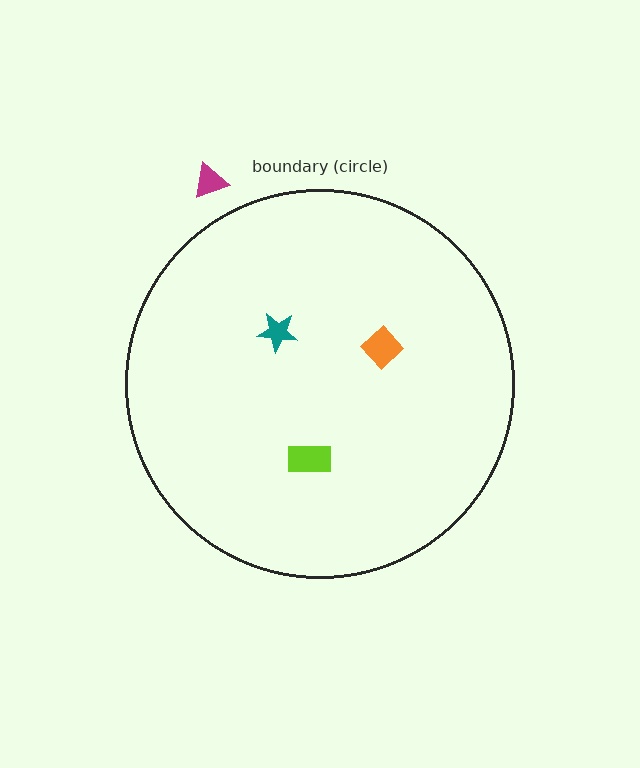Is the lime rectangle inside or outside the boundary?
Inside.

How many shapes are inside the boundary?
3 inside, 1 outside.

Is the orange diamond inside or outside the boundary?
Inside.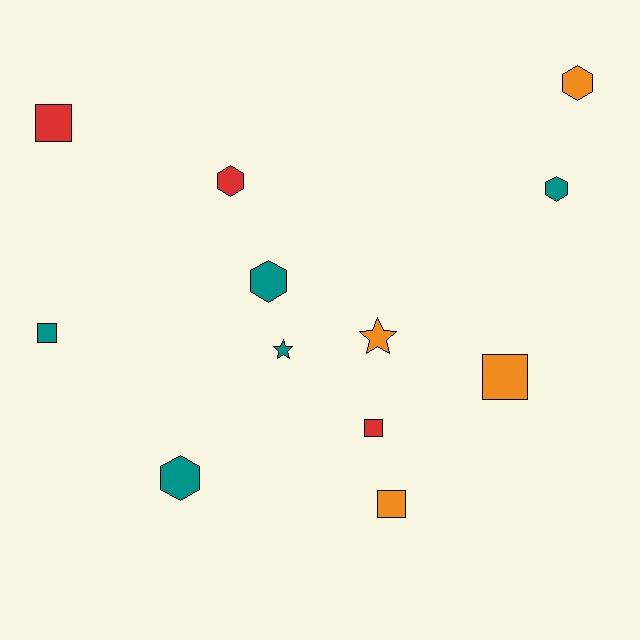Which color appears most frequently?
Teal, with 5 objects.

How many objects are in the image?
There are 12 objects.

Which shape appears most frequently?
Hexagon, with 5 objects.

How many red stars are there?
There are no red stars.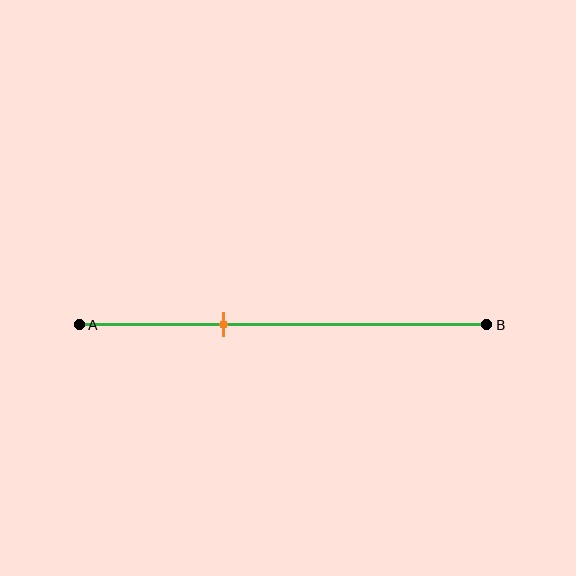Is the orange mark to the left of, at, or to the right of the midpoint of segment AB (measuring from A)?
The orange mark is to the left of the midpoint of segment AB.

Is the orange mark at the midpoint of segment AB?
No, the mark is at about 35% from A, not at the 50% midpoint.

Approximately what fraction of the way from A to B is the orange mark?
The orange mark is approximately 35% of the way from A to B.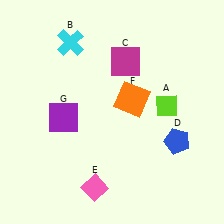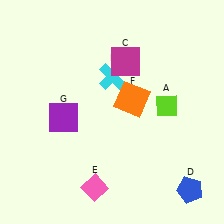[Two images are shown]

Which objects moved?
The objects that moved are: the cyan cross (B), the blue pentagon (D).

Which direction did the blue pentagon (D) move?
The blue pentagon (D) moved down.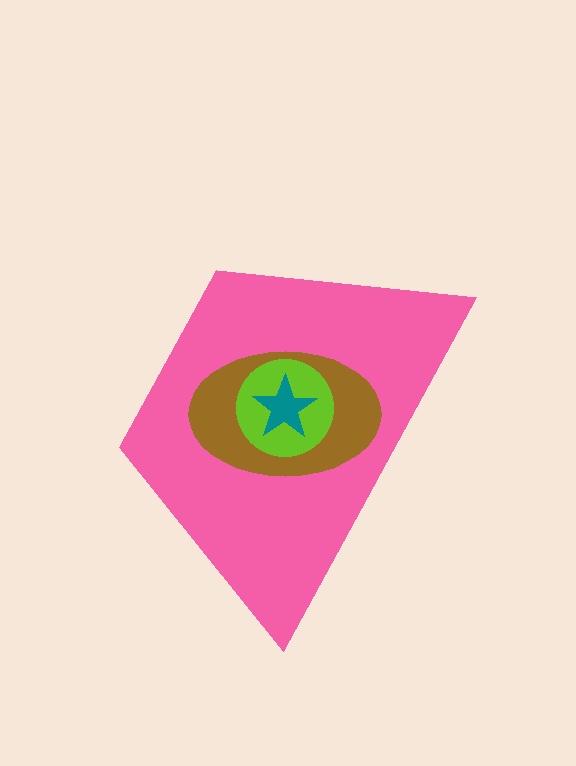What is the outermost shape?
The pink trapezoid.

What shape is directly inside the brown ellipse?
The lime circle.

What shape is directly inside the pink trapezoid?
The brown ellipse.